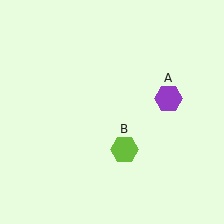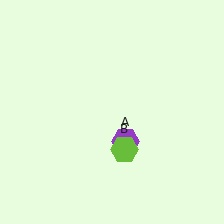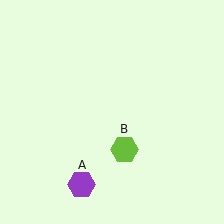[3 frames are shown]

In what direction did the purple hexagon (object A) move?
The purple hexagon (object A) moved down and to the left.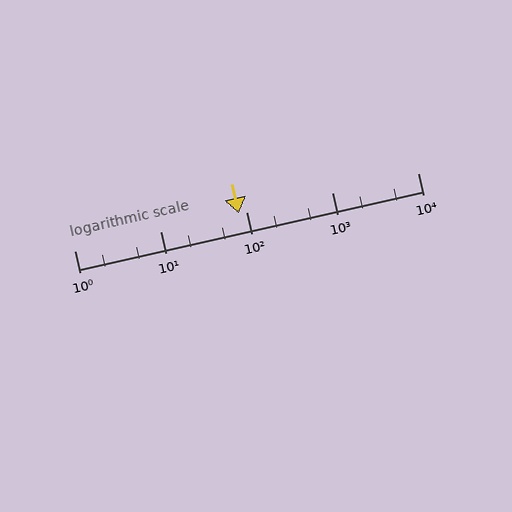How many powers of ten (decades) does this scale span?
The scale spans 4 decades, from 1 to 10000.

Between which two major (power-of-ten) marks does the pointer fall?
The pointer is between 10 and 100.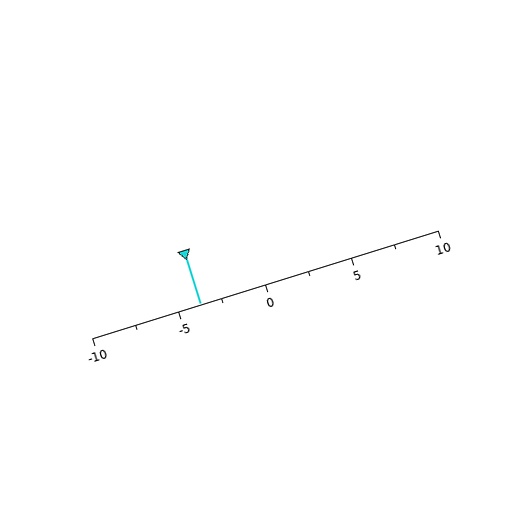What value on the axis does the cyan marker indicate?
The marker indicates approximately -3.8.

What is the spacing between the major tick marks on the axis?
The major ticks are spaced 5 apart.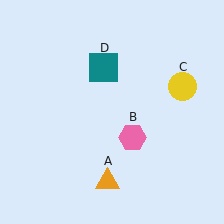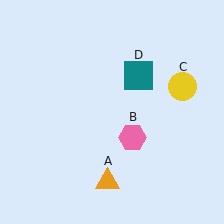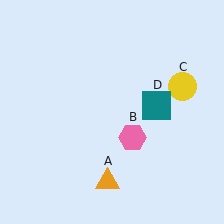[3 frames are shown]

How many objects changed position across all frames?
1 object changed position: teal square (object D).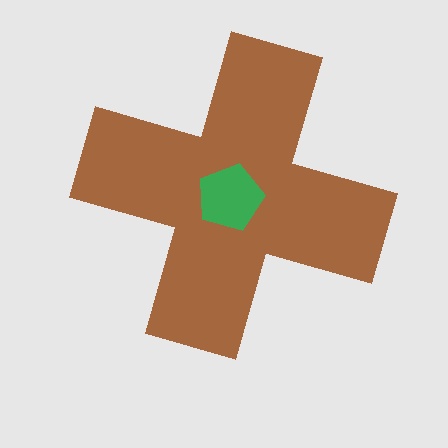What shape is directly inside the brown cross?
The green pentagon.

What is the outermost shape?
The brown cross.